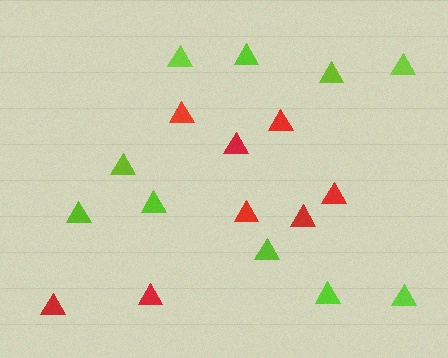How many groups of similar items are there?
There are 2 groups: one group of lime triangles (10) and one group of red triangles (8).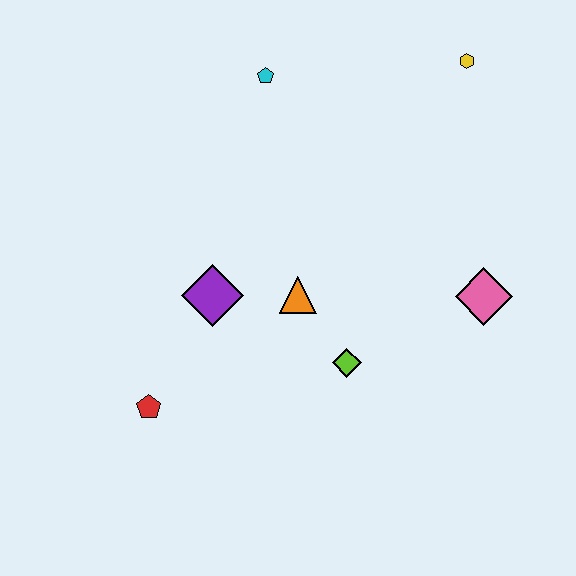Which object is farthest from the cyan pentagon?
The red pentagon is farthest from the cyan pentagon.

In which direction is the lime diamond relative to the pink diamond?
The lime diamond is to the left of the pink diamond.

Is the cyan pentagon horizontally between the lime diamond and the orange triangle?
No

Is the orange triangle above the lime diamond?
Yes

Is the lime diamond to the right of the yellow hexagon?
No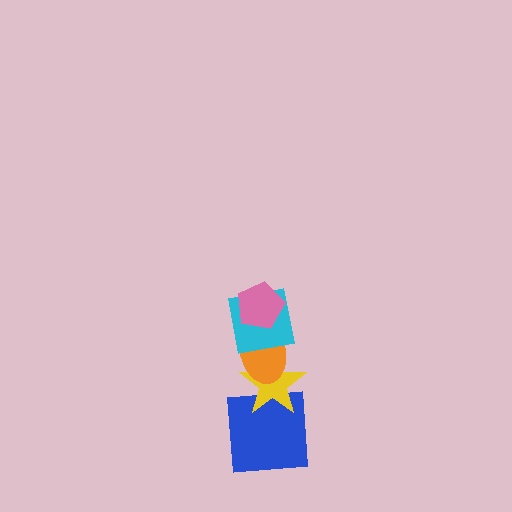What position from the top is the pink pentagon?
The pink pentagon is 1st from the top.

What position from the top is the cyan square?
The cyan square is 2nd from the top.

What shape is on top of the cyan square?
The pink pentagon is on top of the cyan square.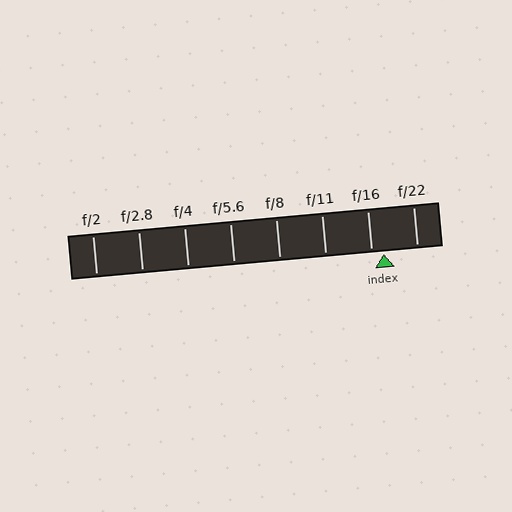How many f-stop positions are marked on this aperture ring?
There are 8 f-stop positions marked.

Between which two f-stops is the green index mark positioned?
The index mark is between f/16 and f/22.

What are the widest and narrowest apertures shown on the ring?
The widest aperture shown is f/2 and the narrowest is f/22.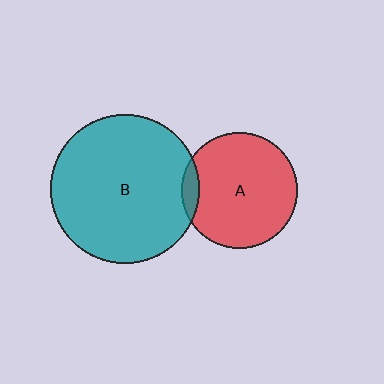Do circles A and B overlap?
Yes.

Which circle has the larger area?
Circle B (teal).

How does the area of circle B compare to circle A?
Approximately 1.6 times.